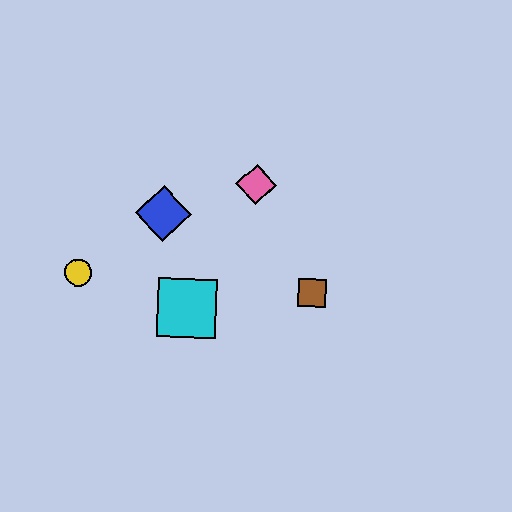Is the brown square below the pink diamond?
Yes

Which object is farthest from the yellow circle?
The brown square is farthest from the yellow circle.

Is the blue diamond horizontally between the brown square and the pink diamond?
No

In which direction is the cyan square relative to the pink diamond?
The cyan square is below the pink diamond.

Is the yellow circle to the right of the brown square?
No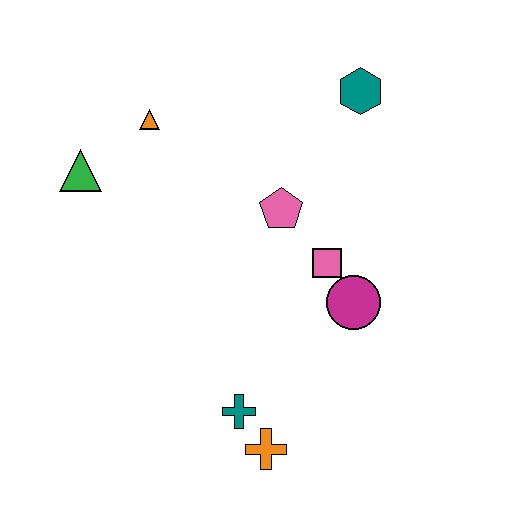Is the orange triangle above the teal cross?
Yes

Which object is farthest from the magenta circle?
The green triangle is farthest from the magenta circle.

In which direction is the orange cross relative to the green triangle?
The orange cross is below the green triangle.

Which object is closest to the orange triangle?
The green triangle is closest to the orange triangle.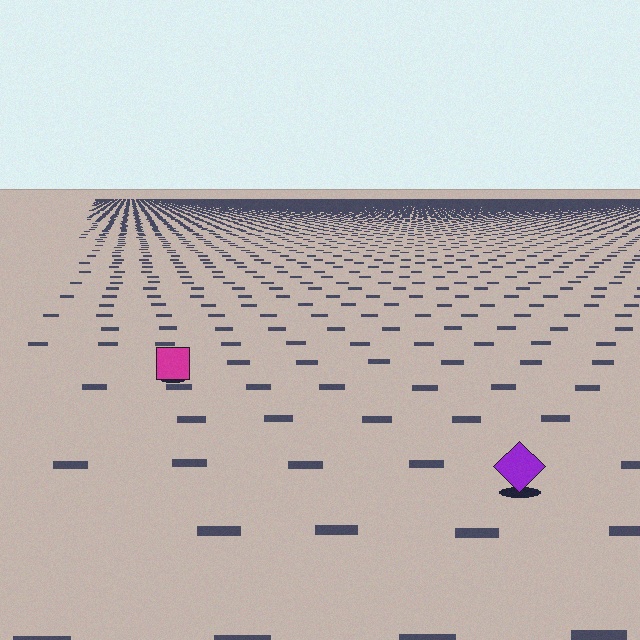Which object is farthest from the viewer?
The magenta square is farthest from the viewer. It appears smaller and the ground texture around it is denser.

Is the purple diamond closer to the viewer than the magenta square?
Yes. The purple diamond is closer — you can tell from the texture gradient: the ground texture is coarser near it.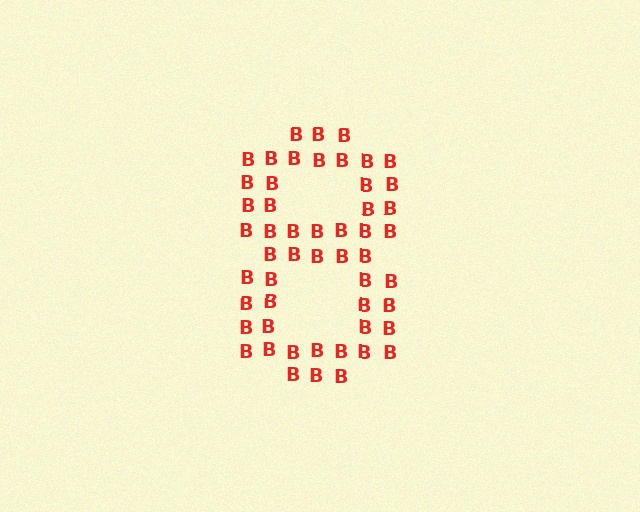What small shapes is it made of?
It is made of small letter B's.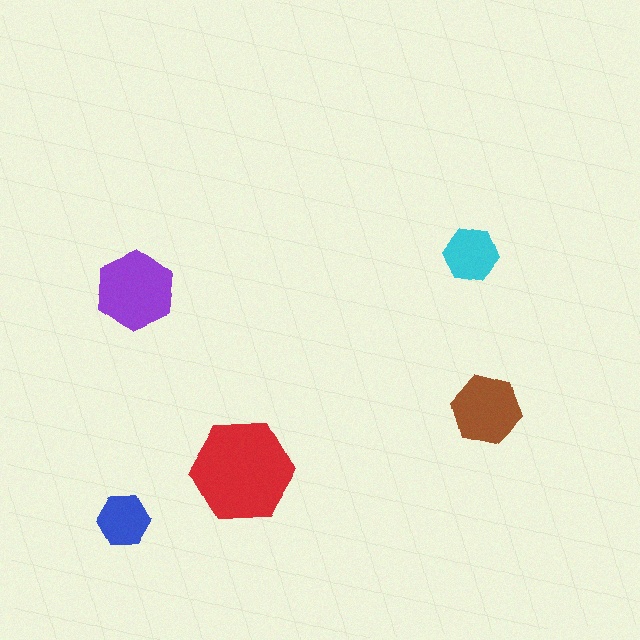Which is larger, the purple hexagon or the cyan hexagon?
The purple one.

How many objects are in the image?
There are 5 objects in the image.